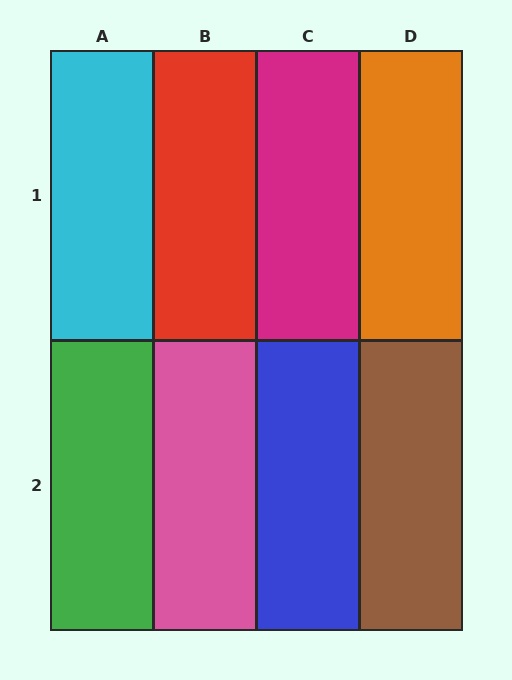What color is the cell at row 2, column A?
Green.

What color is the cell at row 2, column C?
Blue.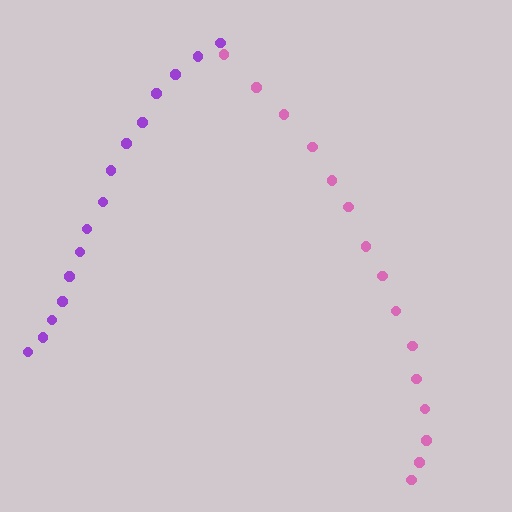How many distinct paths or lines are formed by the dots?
There are 2 distinct paths.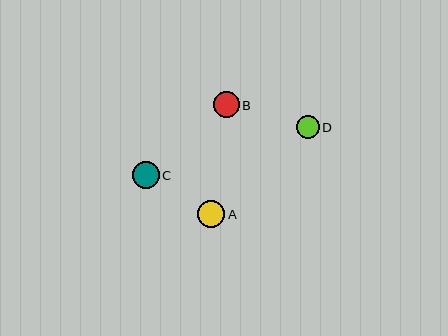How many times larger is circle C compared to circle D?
Circle C is approximately 1.2 times the size of circle D.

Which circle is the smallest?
Circle D is the smallest with a size of approximately 23 pixels.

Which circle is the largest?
Circle A is the largest with a size of approximately 27 pixels.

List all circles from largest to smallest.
From largest to smallest: A, C, B, D.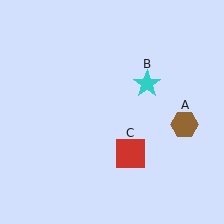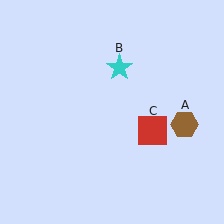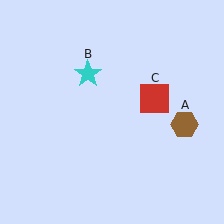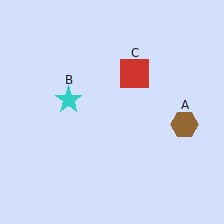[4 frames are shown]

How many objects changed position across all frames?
2 objects changed position: cyan star (object B), red square (object C).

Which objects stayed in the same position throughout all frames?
Brown hexagon (object A) remained stationary.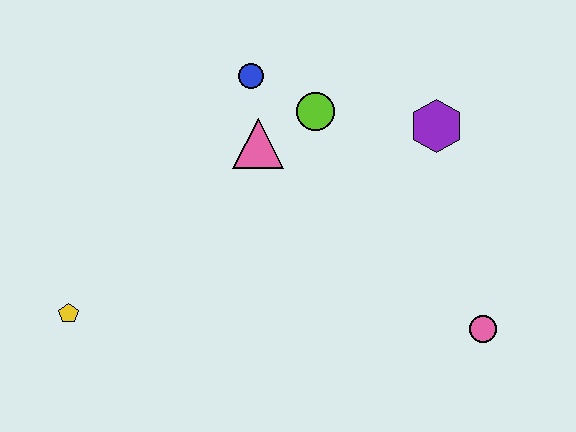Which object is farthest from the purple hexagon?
The yellow pentagon is farthest from the purple hexagon.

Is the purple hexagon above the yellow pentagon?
Yes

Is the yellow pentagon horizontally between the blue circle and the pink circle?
No